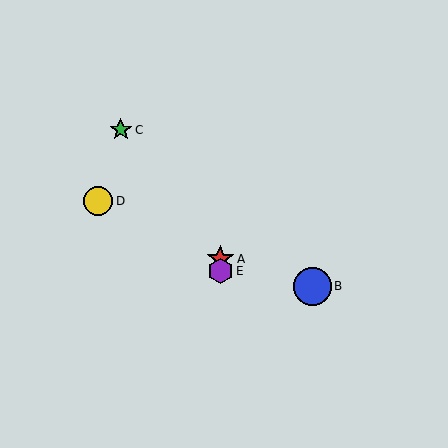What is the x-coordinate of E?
Object E is at x≈220.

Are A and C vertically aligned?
No, A is at x≈220 and C is at x≈121.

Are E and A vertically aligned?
Yes, both are at x≈220.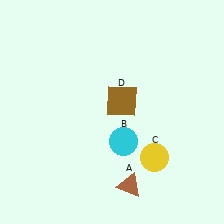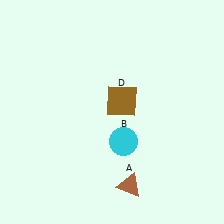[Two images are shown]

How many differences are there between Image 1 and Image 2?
There is 1 difference between the two images.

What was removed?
The yellow circle (C) was removed in Image 2.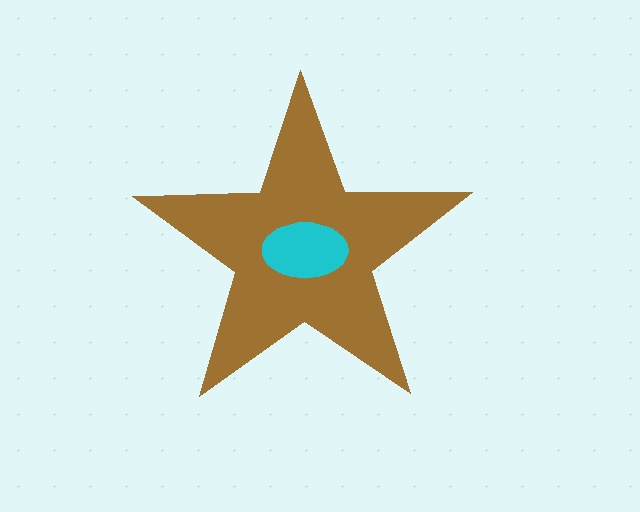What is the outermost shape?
The brown star.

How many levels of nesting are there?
2.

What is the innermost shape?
The cyan ellipse.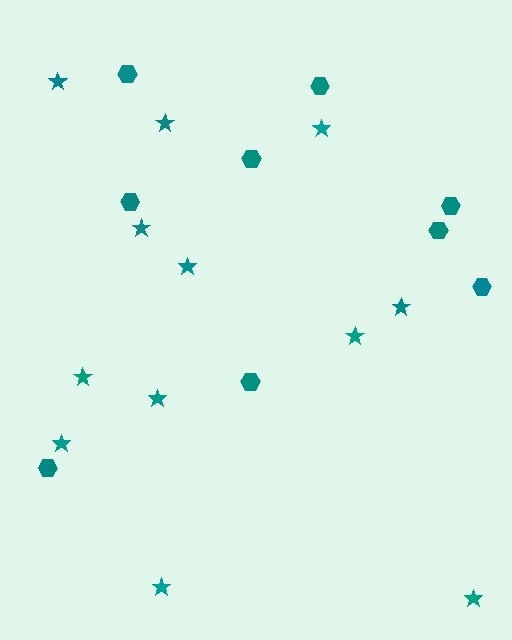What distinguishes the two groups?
There are 2 groups: one group of stars (12) and one group of hexagons (9).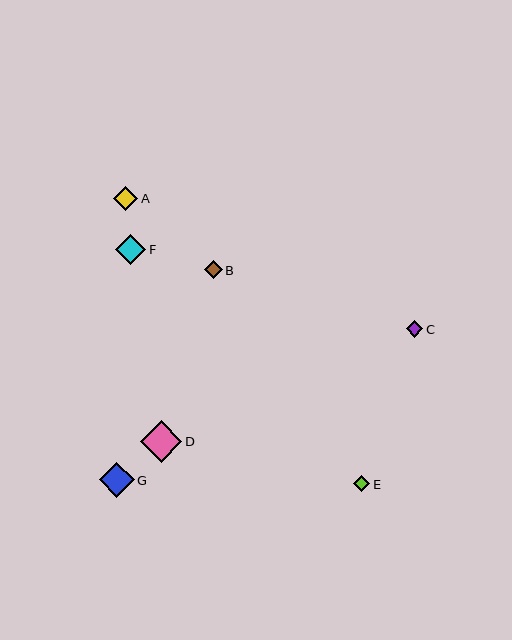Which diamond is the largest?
Diamond D is the largest with a size of approximately 42 pixels.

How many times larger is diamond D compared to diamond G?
Diamond D is approximately 1.2 times the size of diamond G.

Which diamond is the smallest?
Diamond E is the smallest with a size of approximately 16 pixels.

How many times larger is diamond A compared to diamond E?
Diamond A is approximately 1.5 times the size of diamond E.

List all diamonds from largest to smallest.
From largest to smallest: D, G, F, A, B, C, E.